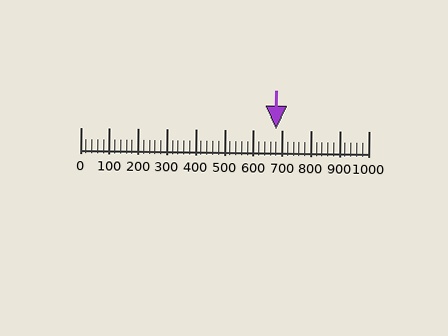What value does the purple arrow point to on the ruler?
The purple arrow points to approximately 680.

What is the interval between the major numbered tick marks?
The major tick marks are spaced 100 units apart.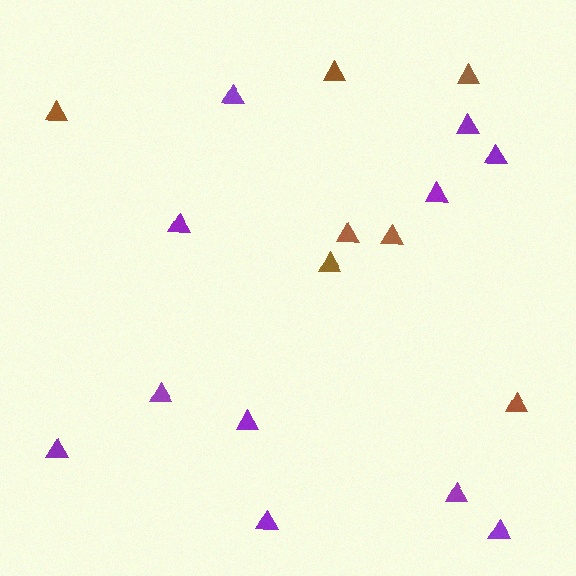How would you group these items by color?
There are 2 groups: one group of brown triangles (7) and one group of purple triangles (11).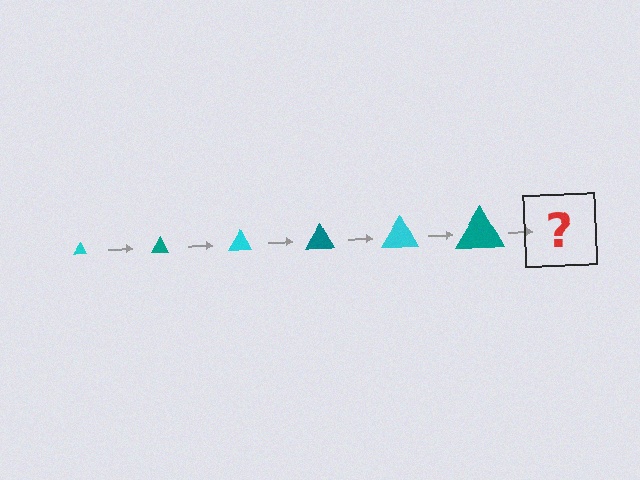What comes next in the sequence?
The next element should be a cyan triangle, larger than the previous one.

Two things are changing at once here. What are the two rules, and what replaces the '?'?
The two rules are that the triangle grows larger each step and the color cycles through cyan and teal. The '?' should be a cyan triangle, larger than the previous one.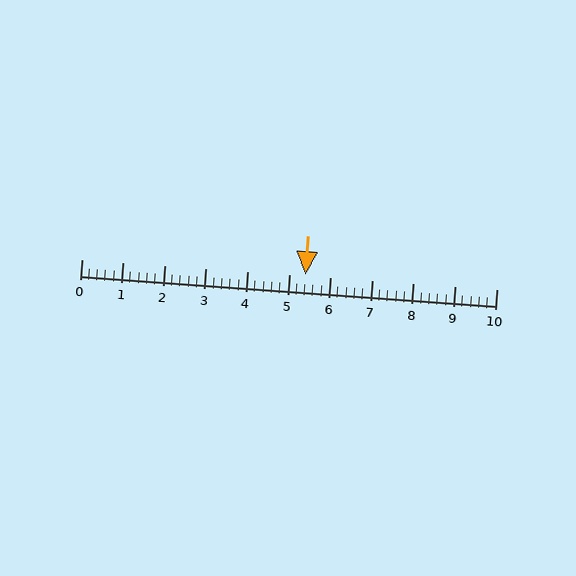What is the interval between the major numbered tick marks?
The major tick marks are spaced 1 units apart.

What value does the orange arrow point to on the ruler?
The orange arrow points to approximately 5.4.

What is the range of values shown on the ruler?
The ruler shows values from 0 to 10.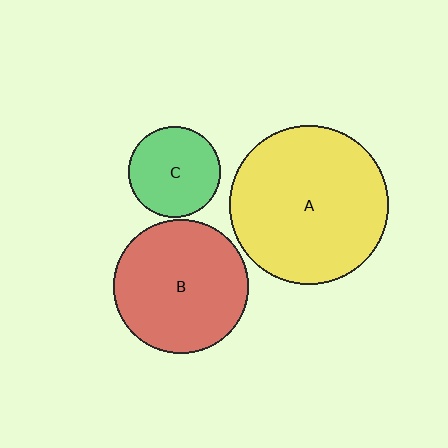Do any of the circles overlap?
No, none of the circles overlap.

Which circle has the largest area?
Circle A (yellow).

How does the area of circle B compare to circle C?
Approximately 2.2 times.